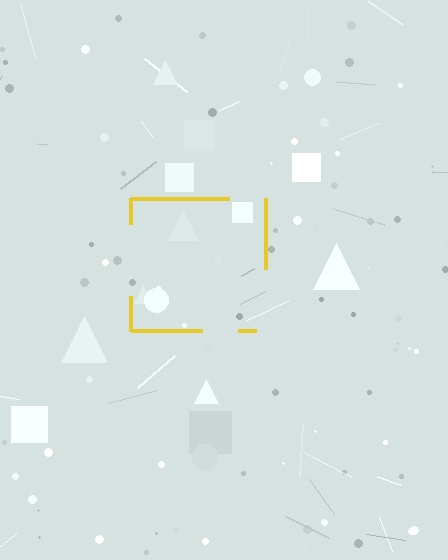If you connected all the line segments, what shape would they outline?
They would outline a square.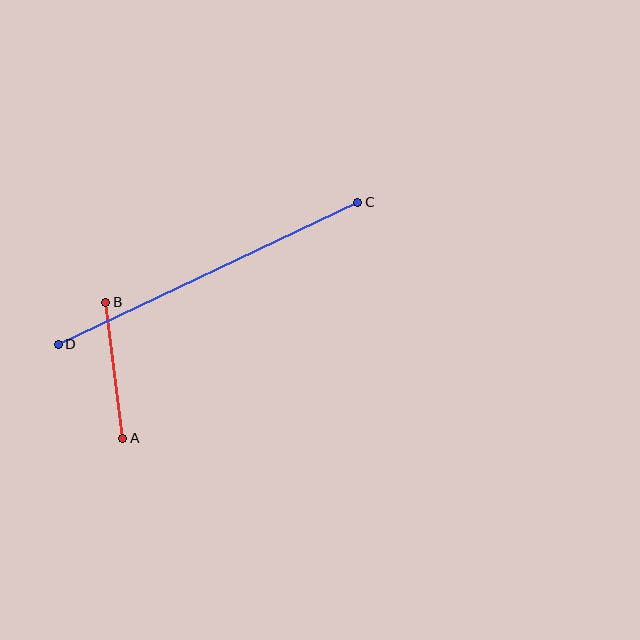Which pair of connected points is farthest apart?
Points C and D are farthest apart.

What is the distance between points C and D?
The distance is approximately 332 pixels.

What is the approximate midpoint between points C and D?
The midpoint is at approximately (208, 273) pixels.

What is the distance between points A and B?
The distance is approximately 137 pixels.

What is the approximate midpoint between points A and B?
The midpoint is at approximately (114, 370) pixels.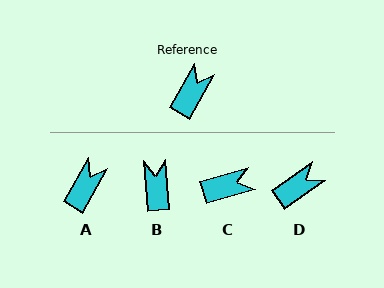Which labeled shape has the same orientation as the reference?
A.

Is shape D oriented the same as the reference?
No, it is off by about 26 degrees.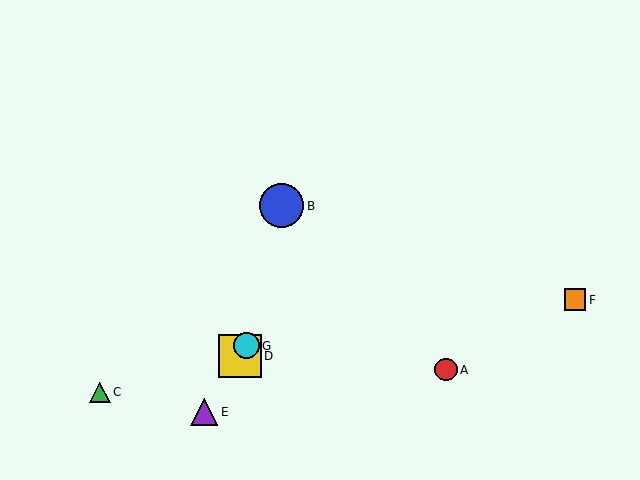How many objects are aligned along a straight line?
3 objects (D, E, G) are aligned along a straight line.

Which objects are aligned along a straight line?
Objects D, E, G are aligned along a straight line.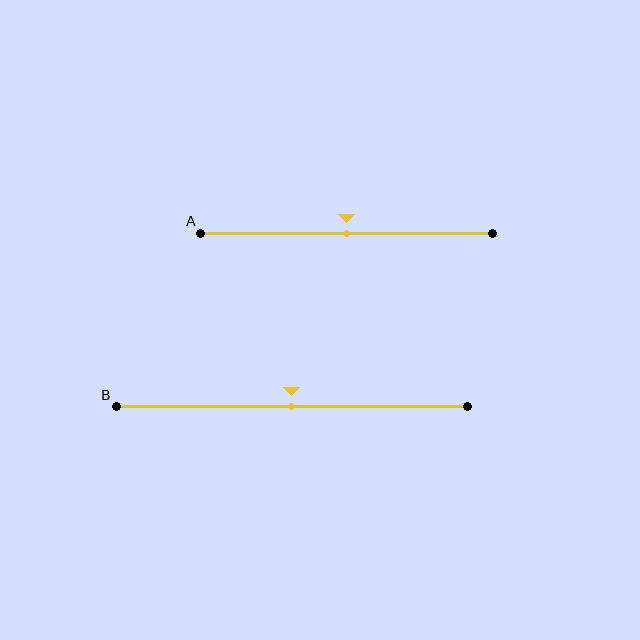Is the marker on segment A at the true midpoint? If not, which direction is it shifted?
Yes, the marker on segment A is at the true midpoint.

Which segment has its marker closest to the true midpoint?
Segment A has its marker closest to the true midpoint.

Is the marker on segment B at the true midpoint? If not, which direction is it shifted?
Yes, the marker on segment B is at the true midpoint.